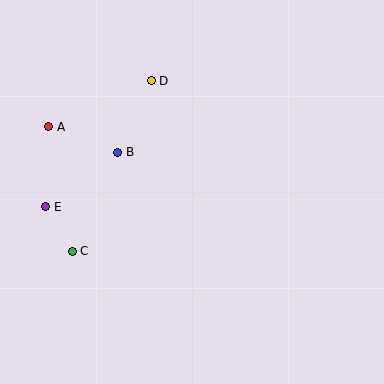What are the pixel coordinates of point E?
Point E is at (46, 207).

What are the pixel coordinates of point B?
Point B is at (118, 152).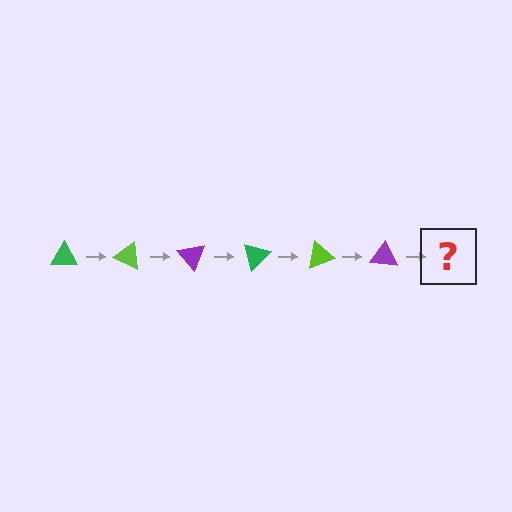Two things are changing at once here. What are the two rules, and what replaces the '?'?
The two rules are that it rotates 25 degrees each step and the color cycles through green, lime, and purple. The '?' should be a green triangle, rotated 150 degrees from the start.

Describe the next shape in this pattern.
It should be a green triangle, rotated 150 degrees from the start.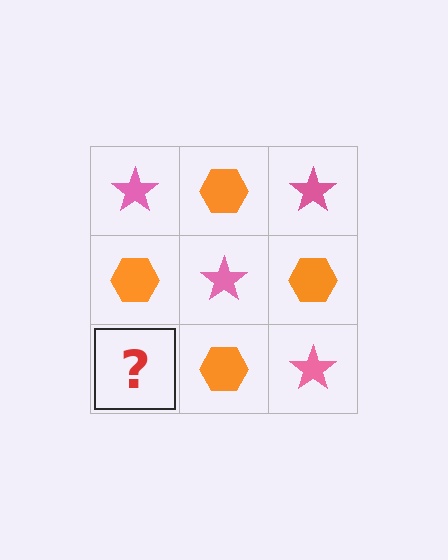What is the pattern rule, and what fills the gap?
The rule is that it alternates pink star and orange hexagon in a checkerboard pattern. The gap should be filled with a pink star.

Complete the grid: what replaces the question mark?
The question mark should be replaced with a pink star.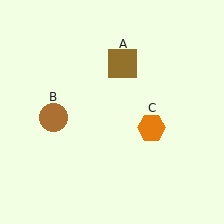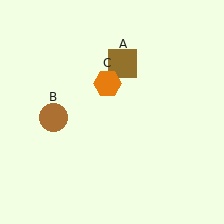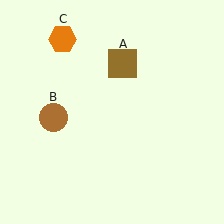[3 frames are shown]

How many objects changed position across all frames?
1 object changed position: orange hexagon (object C).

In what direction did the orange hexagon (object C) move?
The orange hexagon (object C) moved up and to the left.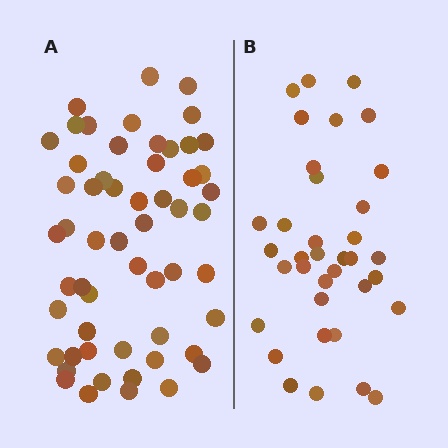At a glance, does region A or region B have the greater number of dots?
Region A (the left region) has more dots.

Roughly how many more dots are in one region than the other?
Region A has approximately 20 more dots than region B.